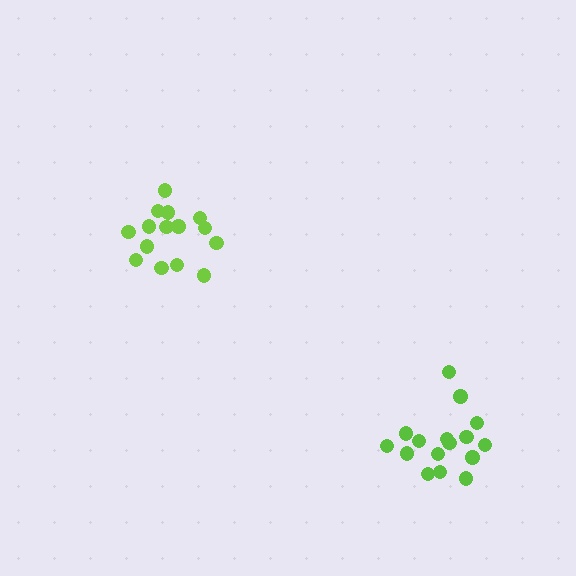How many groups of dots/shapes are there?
There are 2 groups.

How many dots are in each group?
Group 1: 16 dots, Group 2: 15 dots (31 total).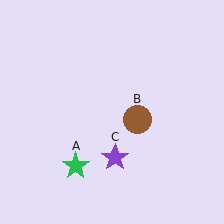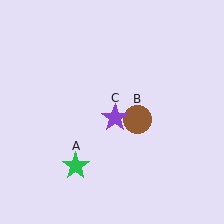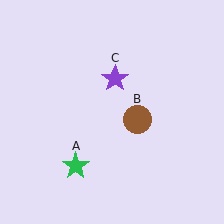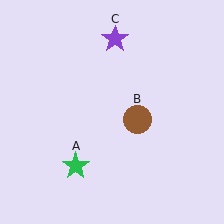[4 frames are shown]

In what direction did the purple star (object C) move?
The purple star (object C) moved up.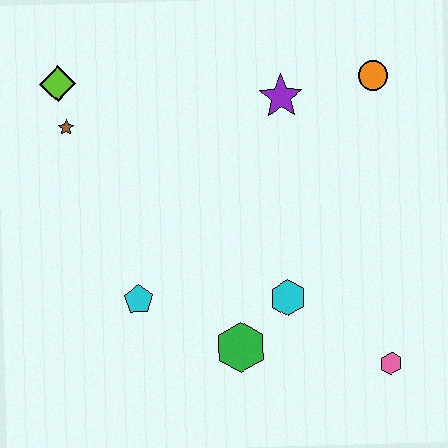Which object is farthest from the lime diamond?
The pink hexagon is farthest from the lime diamond.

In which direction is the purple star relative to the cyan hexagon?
The purple star is above the cyan hexagon.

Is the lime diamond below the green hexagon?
No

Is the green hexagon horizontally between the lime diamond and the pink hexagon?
Yes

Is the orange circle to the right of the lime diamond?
Yes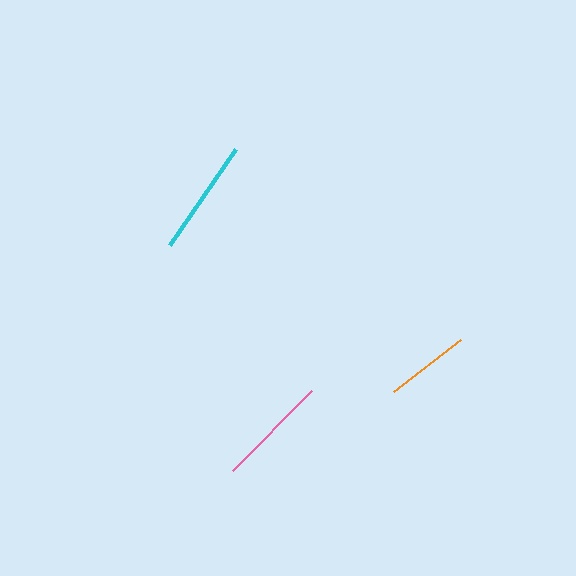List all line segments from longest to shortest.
From longest to shortest: cyan, pink, orange.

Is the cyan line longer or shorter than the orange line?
The cyan line is longer than the orange line.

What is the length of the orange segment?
The orange segment is approximately 84 pixels long.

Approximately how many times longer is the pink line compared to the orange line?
The pink line is approximately 1.3 times the length of the orange line.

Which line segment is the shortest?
The orange line is the shortest at approximately 84 pixels.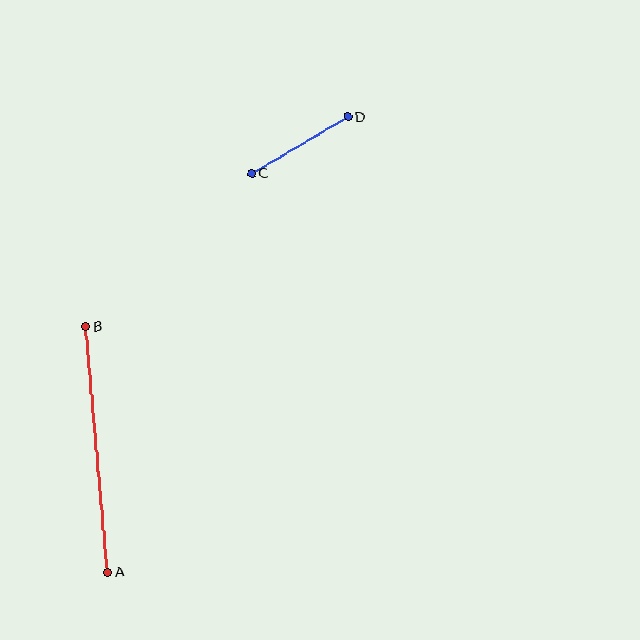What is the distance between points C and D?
The distance is approximately 112 pixels.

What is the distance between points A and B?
The distance is approximately 246 pixels.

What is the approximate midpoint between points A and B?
The midpoint is at approximately (97, 450) pixels.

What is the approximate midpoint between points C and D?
The midpoint is at approximately (300, 145) pixels.